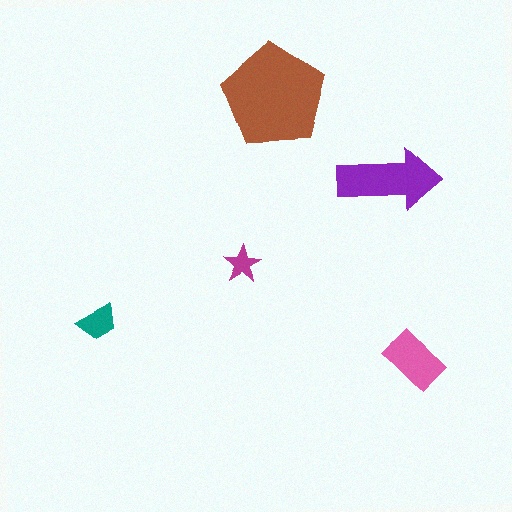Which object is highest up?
The brown pentagon is topmost.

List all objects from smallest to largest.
The magenta star, the teal trapezoid, the pink rectangle, the purple arrow, the brown pentagon.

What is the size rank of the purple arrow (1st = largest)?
2nd.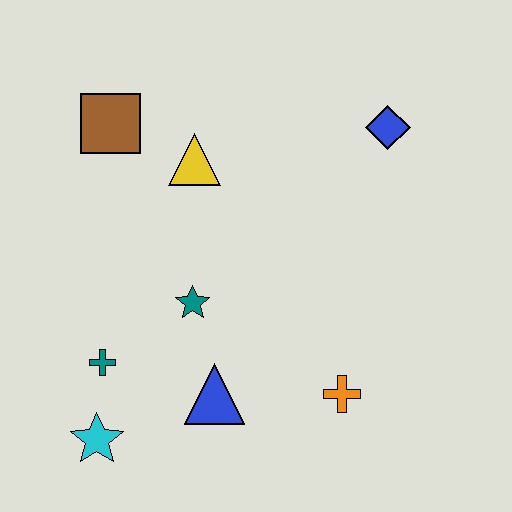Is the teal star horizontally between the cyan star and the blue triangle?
Yes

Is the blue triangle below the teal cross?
Yes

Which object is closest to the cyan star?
The teal cross is closest to the cyan star.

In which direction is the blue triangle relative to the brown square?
The blue triangle is below the brown square.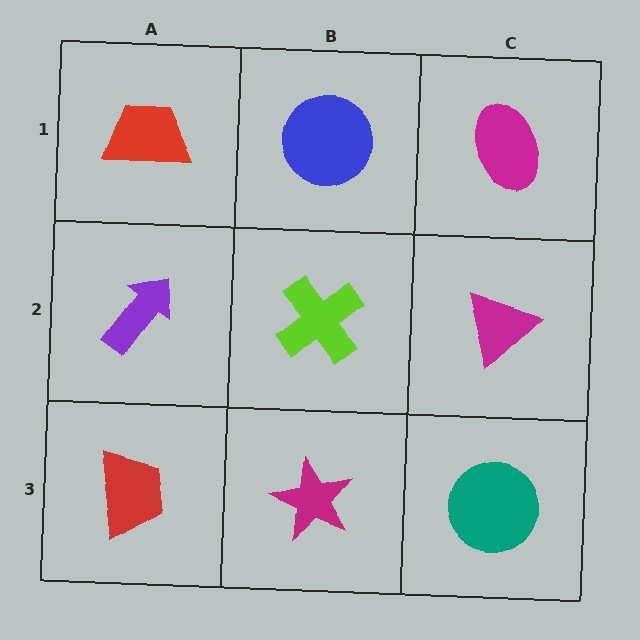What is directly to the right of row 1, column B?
A magenta ellipse.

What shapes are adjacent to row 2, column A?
A red trapezoid (row 1, column A), a red trapezoid (row 3, column A), a lime cross (row 2, column B).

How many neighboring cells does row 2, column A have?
3.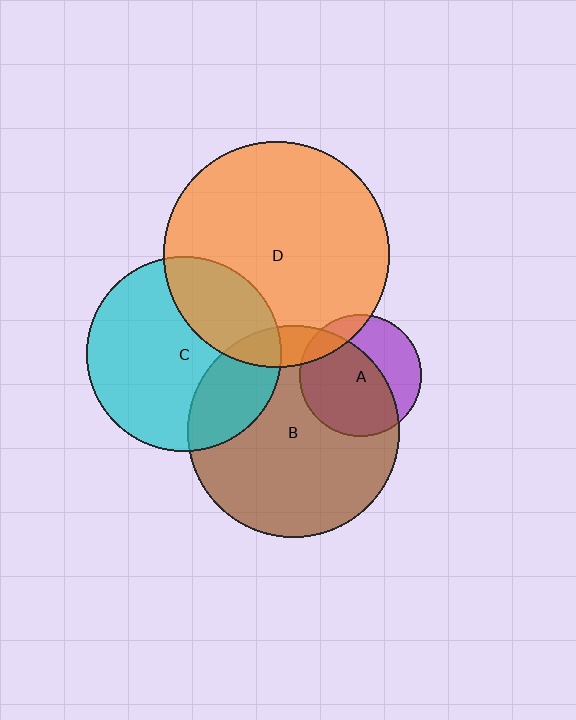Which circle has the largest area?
Circle D (orange).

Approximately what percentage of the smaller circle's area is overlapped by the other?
Approximately 10%.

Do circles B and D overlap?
Yes.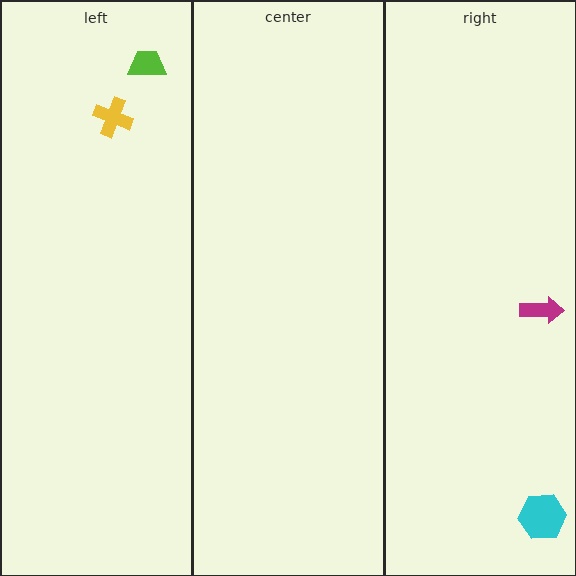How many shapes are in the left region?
2.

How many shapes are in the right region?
2.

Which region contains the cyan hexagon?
The right region.